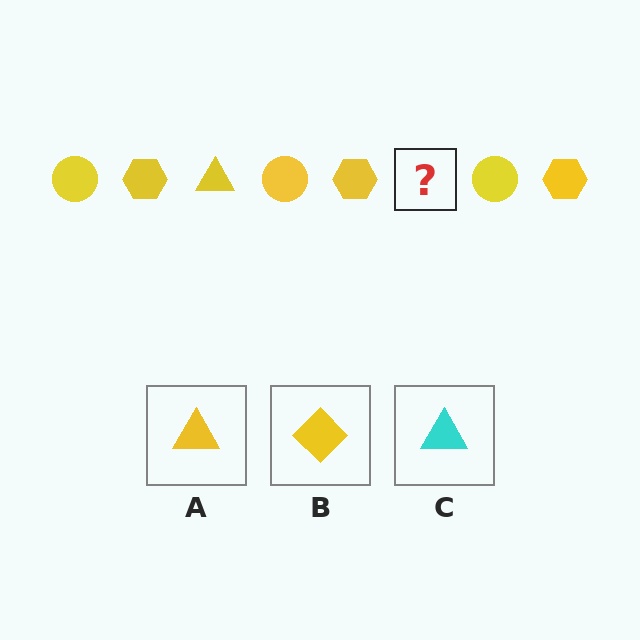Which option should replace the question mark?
Option A.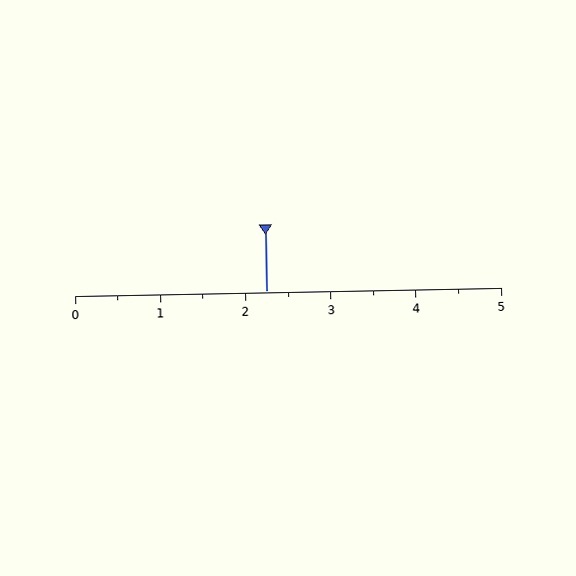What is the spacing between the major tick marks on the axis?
The major ticks are spaced 1 apart.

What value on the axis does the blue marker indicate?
The marker indicates approximately 2.2.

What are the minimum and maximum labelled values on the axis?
The axis runs from 0 to 5.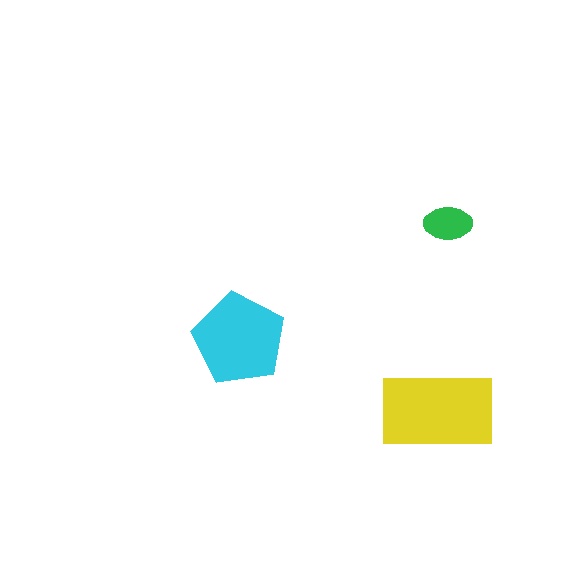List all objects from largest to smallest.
The yellow rectangle, the cyan pentagon, the green ellipse.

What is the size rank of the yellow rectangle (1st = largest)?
1st.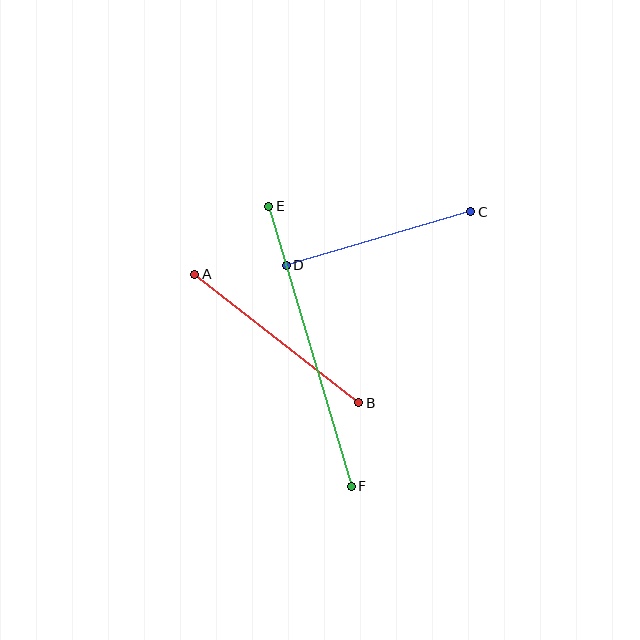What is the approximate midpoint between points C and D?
The midpoint is at approximately (378, 239) pixels.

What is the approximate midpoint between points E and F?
The midpoint is at approximately (310, 346) pixels.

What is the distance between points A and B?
The distance is approximately 208 pixels.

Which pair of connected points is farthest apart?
Points E and F are farthest apart.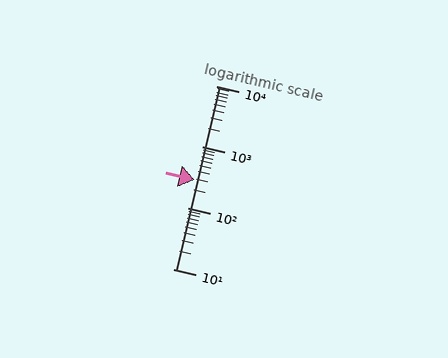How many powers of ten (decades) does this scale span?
The scale spans 3 decades, from 10 to 10000.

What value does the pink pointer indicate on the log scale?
The pointer indicates approximately 290.